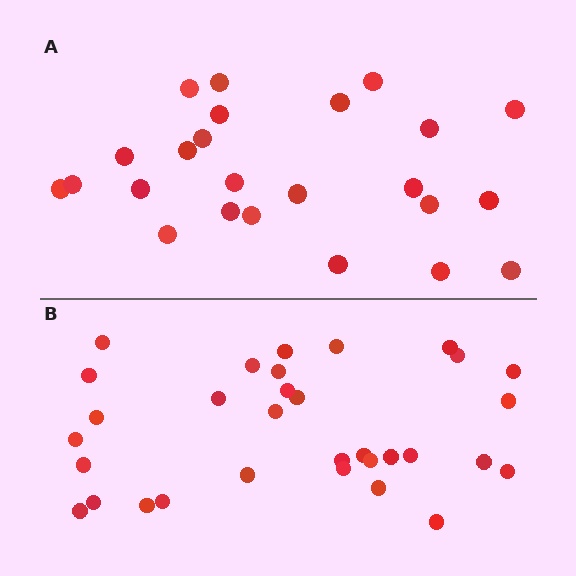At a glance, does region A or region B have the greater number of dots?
Region B (the bottom region) has more dots.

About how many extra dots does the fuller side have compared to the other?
Region B has roughly 8 or so more dots than region A.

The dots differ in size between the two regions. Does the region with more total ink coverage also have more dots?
No. Region A has more total ink coverage because its dots are larger, but region B actually contains more individual dots. Total area can be misleading — the number of items is what matters here.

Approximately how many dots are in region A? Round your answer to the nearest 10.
About 20 dots. (The exact count is 24, which rounds to 20.)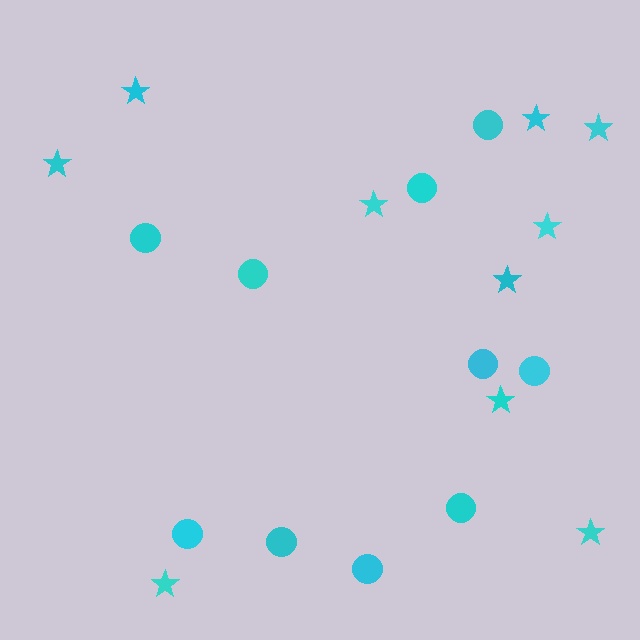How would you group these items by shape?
There are 2 groups: one group of stars (10) and one group of circles (10).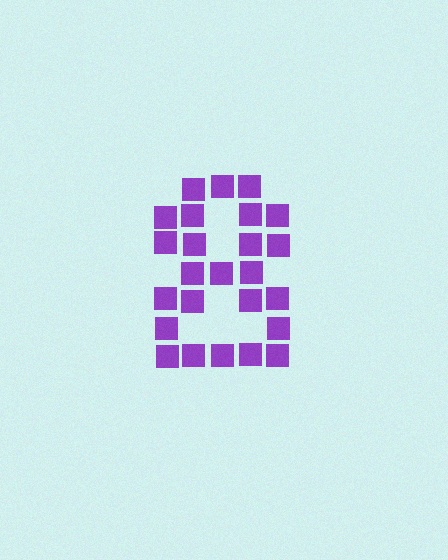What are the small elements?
The small elements are squares.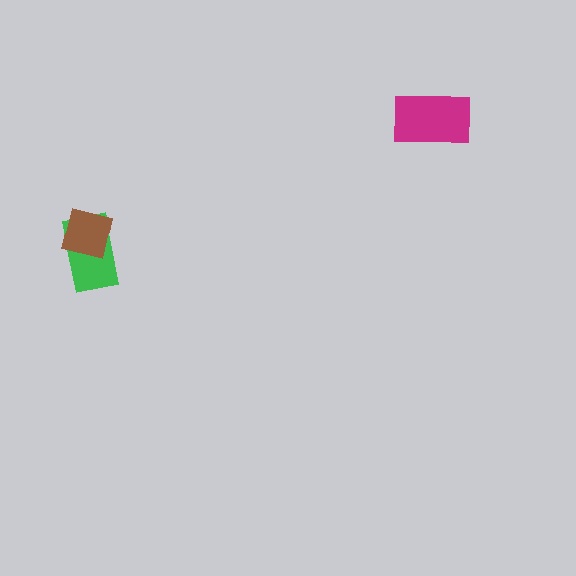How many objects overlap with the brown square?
1 object overlaps with the brown square.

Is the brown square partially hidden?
No, no other shape covers it.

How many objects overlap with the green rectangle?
1 object overlaps with the green rectangle.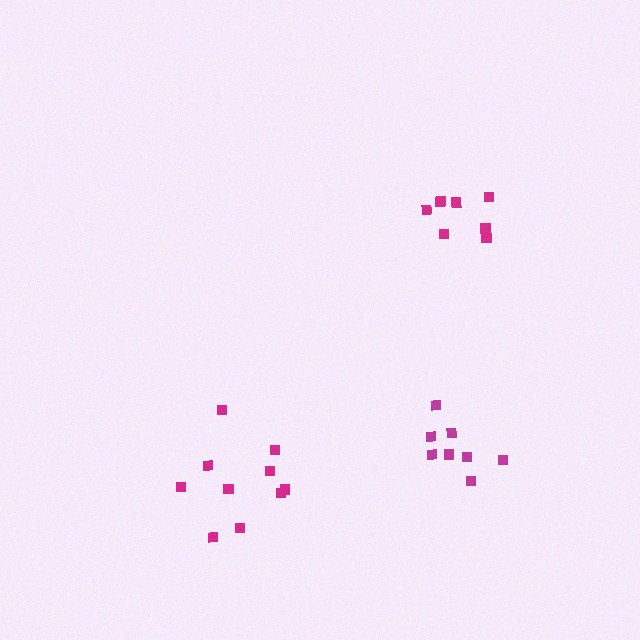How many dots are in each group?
Group 1: 8 dots, Group 2: 8 dots, Group 3: 10 dots (26 total).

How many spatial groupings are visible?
There are 3 spatial groupings.